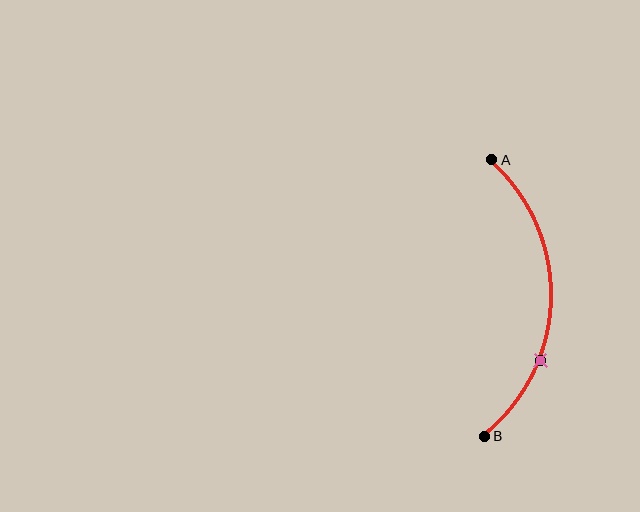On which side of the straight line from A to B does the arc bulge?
The arc bulges to the right of the straight line connecting A and B.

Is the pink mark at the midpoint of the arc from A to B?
No. The pink mark lies on the arc but is closer to endpoint B. The arc midpoint would be at the point on the curve equidistant along the arc from both A and B.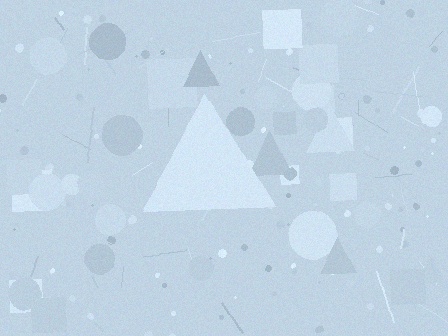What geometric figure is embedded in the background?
A triangle is embedded in the background.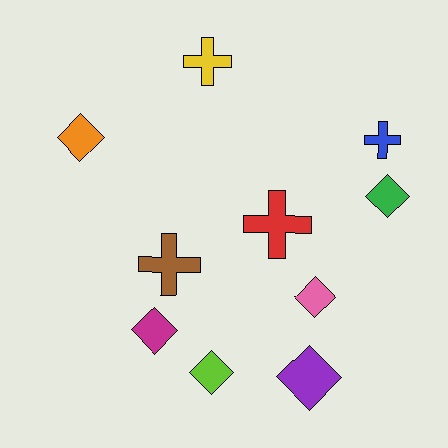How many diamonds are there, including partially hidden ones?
There are 6 diamonds.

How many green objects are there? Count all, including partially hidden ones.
There is 1 green object.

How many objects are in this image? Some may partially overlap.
There are 10 objects.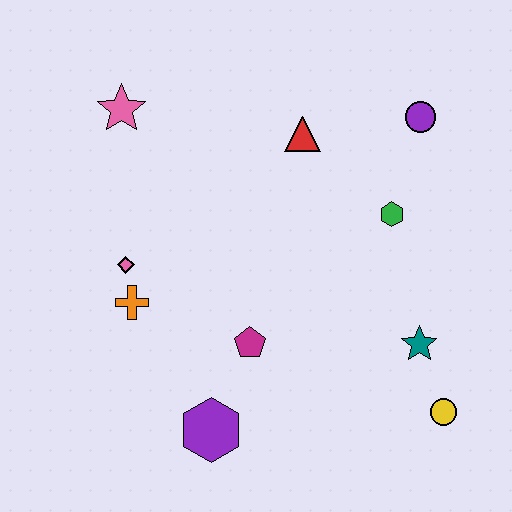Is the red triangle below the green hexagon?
No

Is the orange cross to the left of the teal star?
Yes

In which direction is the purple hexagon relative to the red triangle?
The purple hexagon is below the red triangle.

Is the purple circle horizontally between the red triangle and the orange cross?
No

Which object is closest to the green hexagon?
The purple circle is closest to the green hexagon.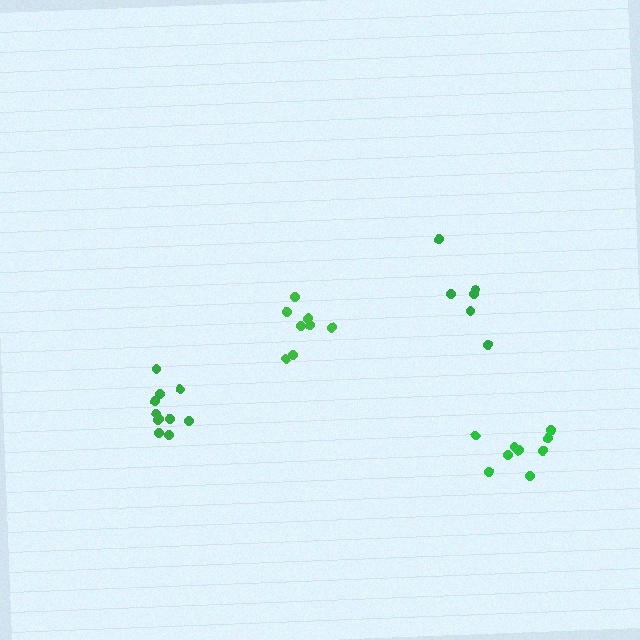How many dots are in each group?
Group 1: 11 dots, Group 2: 8 dots, Group 3: 6 dots, Group 4: 9 dots (34 total).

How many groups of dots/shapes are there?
There are 4 groups.